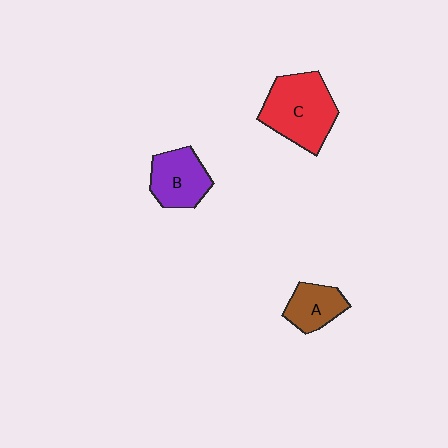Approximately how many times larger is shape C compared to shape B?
Approximately 1.5 times.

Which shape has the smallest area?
Shape A (brown).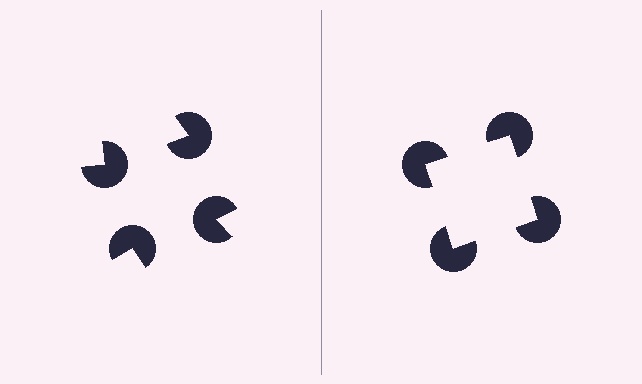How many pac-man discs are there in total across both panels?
8 — 4 on each side.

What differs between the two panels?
The pac-man discs are positioned identically on both sides; only the wedge orientations differ. On the right they align to a square; on the left they are misaligned.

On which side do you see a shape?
An illusory square appears on the right side. On the left side the wedge cuts are rotated, so no coherent shape forms.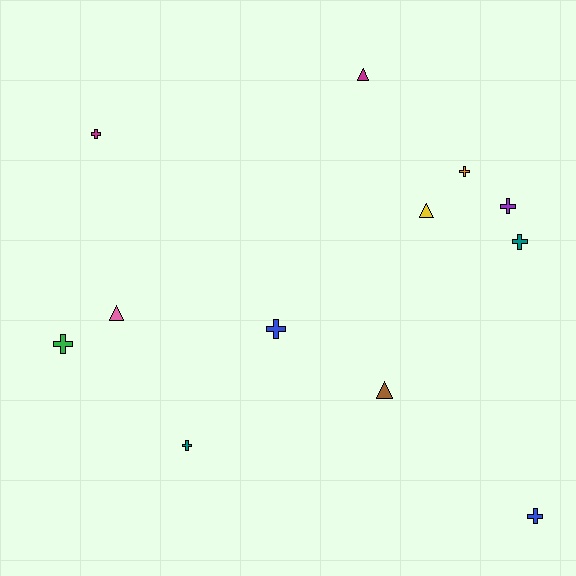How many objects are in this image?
There are 12 objects.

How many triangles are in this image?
There are 4 triangles.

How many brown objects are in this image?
There is 1 brown object.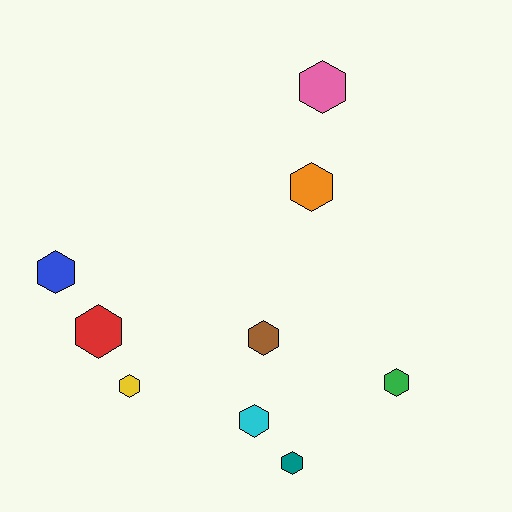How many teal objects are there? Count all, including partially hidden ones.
There is 1 teal object.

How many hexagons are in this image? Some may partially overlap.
There are 9 hexagons.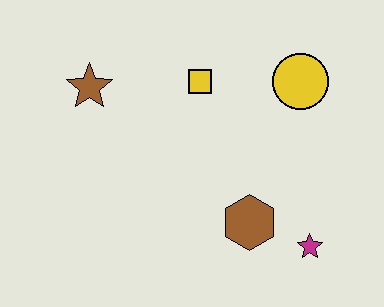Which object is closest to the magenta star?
The brown hexagon is closest to the magenta star.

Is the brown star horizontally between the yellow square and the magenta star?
No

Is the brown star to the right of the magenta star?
No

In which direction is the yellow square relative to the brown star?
The yellow square is to the right of the brown star.